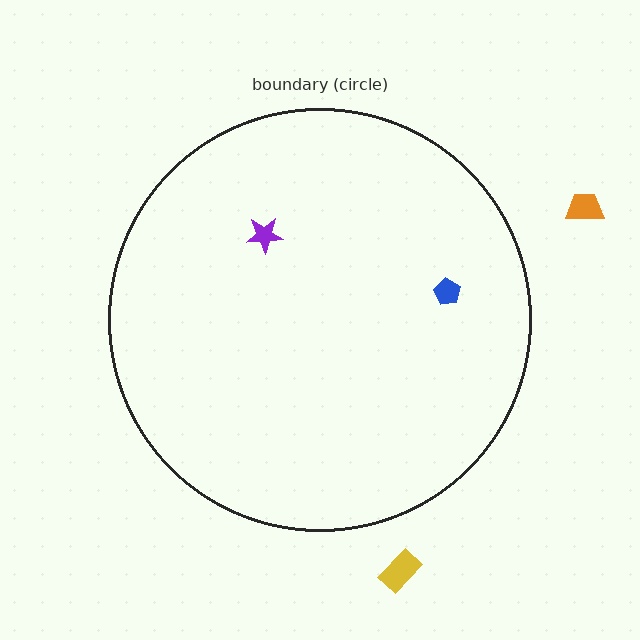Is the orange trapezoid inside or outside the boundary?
Outside.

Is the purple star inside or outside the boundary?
Inside.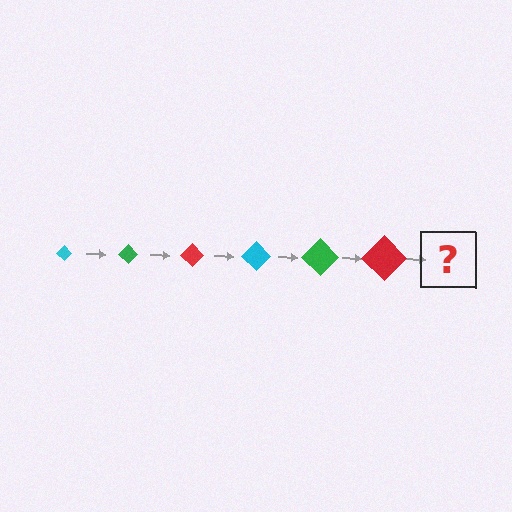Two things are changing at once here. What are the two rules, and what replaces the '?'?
The two rules are that the diamond grows larger each step and the color cycles through cyan, green, and red. The '?' should be a cyan diamond, larger than the previous one.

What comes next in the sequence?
The next element should be a cyan diamond, larger than the previous one.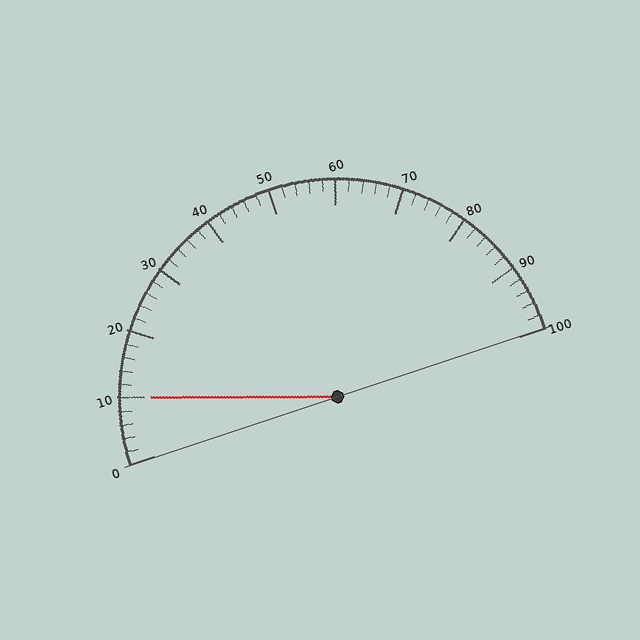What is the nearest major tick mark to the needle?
The nearest major tick mark is 10.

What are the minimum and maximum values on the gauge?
The gauge ranges from 0 to 100.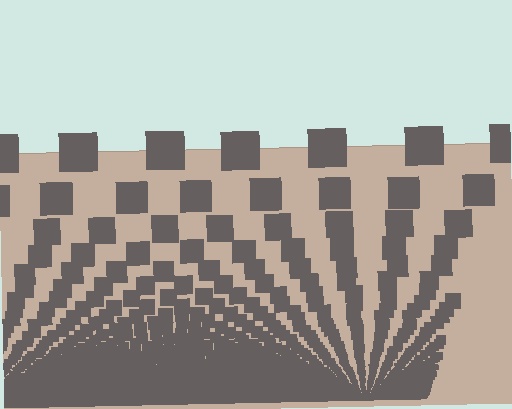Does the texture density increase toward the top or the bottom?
Density increases toward the bottom.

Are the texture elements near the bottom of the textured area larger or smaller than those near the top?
Smaller. The gradient is inverted — elements near the bottom are smaller and denser.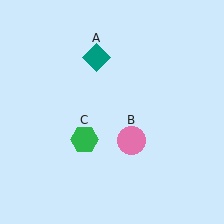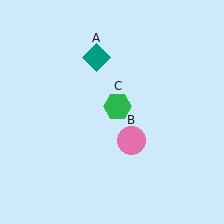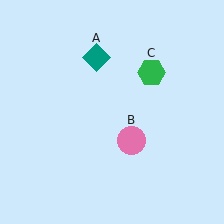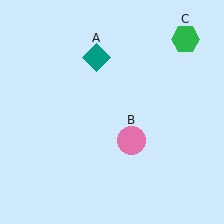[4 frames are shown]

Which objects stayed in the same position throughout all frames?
Teal diamond (object A) and pink circle (object B) remained stationary.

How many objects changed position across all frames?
1 object changed position: green hexagon (object C).